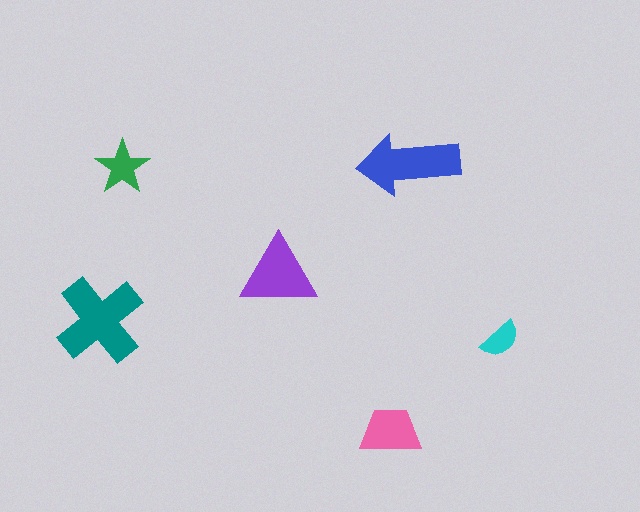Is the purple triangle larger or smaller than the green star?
Larger.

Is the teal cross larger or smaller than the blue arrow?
Larger.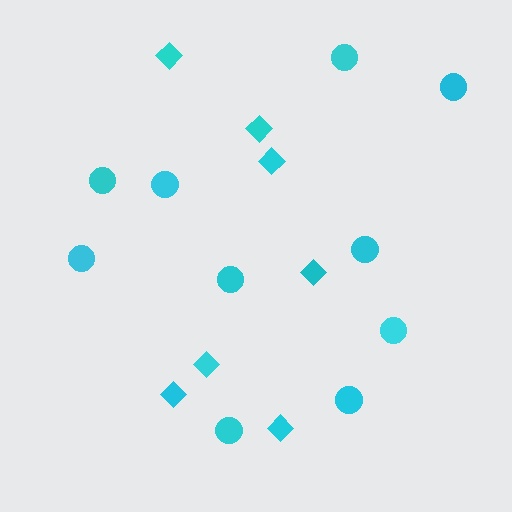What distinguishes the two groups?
There are 2 groups: one group of diamonds (7) and one group of circles (10).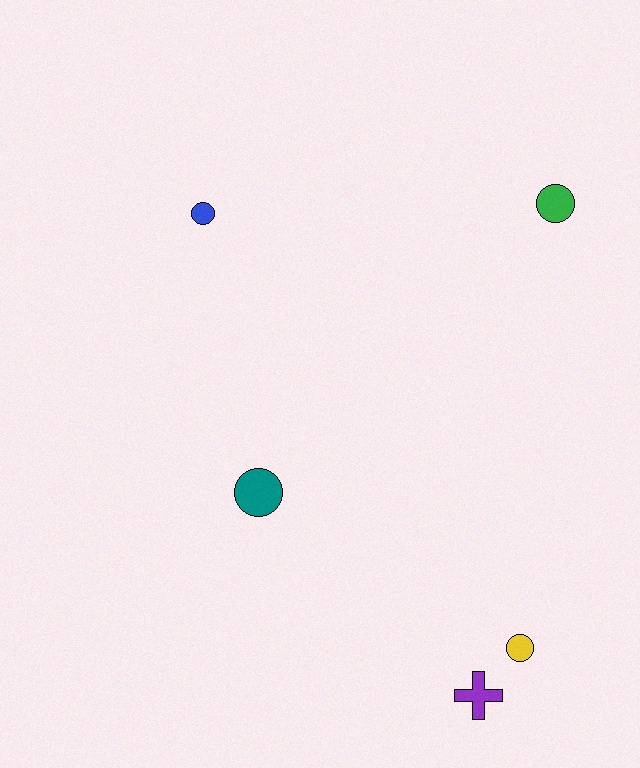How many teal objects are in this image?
There is 1 teal object.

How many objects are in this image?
There are 5 objects.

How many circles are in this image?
There are 4 circles.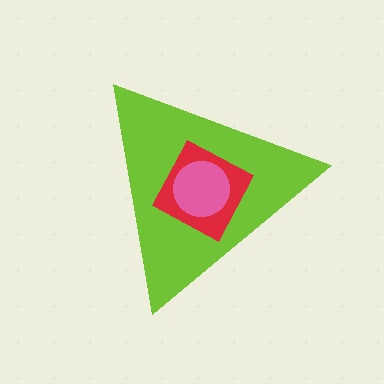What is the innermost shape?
The pink circle.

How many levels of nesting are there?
3.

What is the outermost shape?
The lime triangle.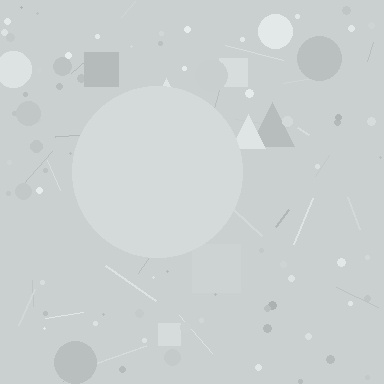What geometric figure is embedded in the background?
A circle is embedded in the background.